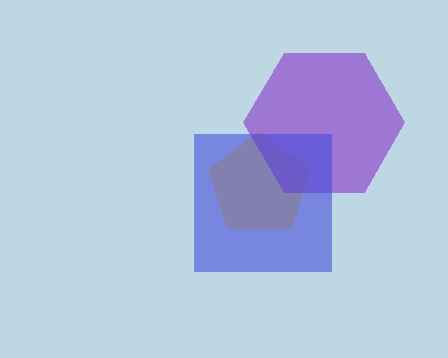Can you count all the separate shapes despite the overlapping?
Yes, there are 3 separate shapes.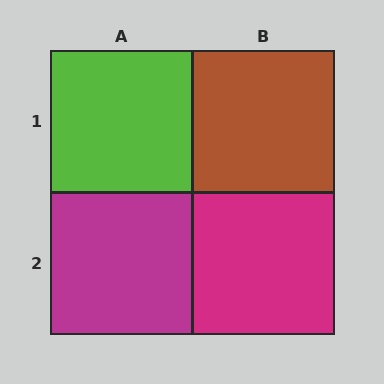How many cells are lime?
1 cell is lime.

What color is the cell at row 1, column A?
Lime.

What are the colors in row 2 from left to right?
Magenta, magenta.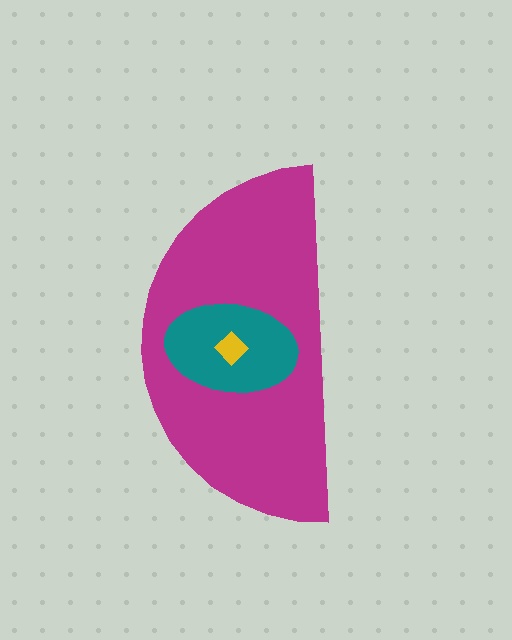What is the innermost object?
The yellow diamond.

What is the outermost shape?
The magenta semicircle.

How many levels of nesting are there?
3.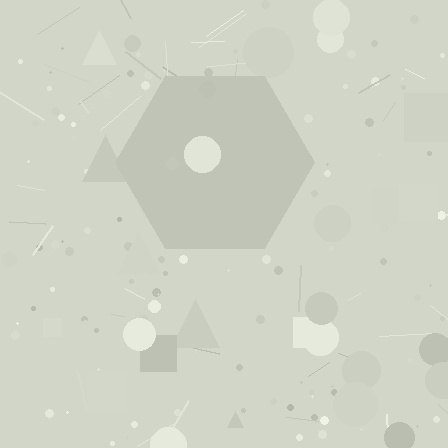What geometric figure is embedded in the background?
A hexagon is embedded in the background.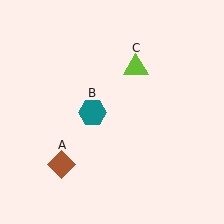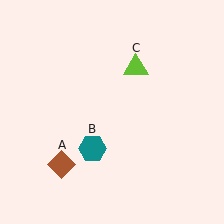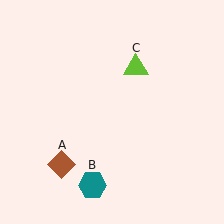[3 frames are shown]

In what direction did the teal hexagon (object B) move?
The teal hexagon (object B) moved down.